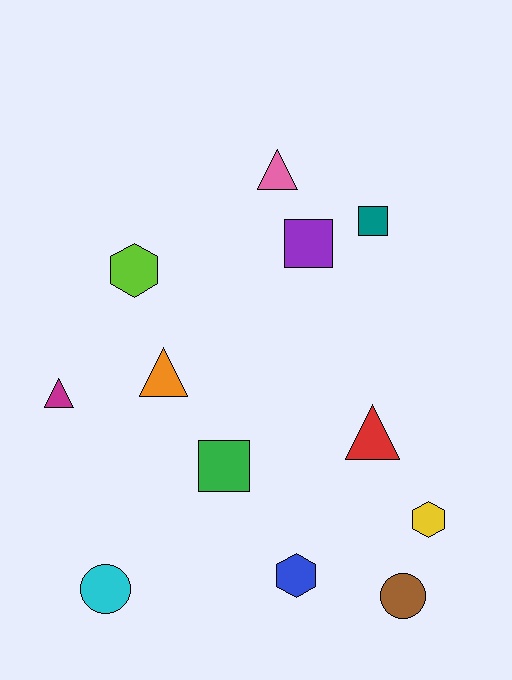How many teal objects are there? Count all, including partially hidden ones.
There is 1 teal object.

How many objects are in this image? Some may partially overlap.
There are 12 objects.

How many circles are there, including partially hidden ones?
There are 2 circles.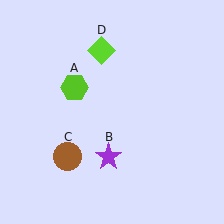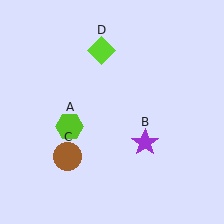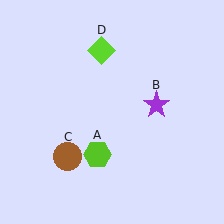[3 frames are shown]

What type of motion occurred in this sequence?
The lime hexagon (object A), purple star (object B) rotated counterclockwise around the center of the scene.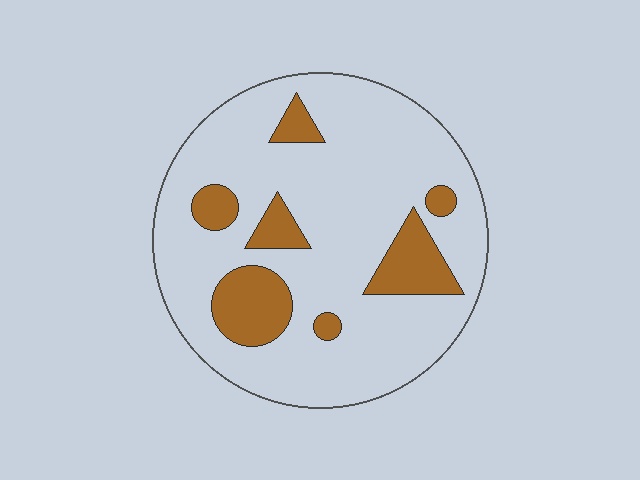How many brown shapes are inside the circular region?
7.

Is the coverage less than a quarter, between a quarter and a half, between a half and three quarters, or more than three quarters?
Less than a quarter.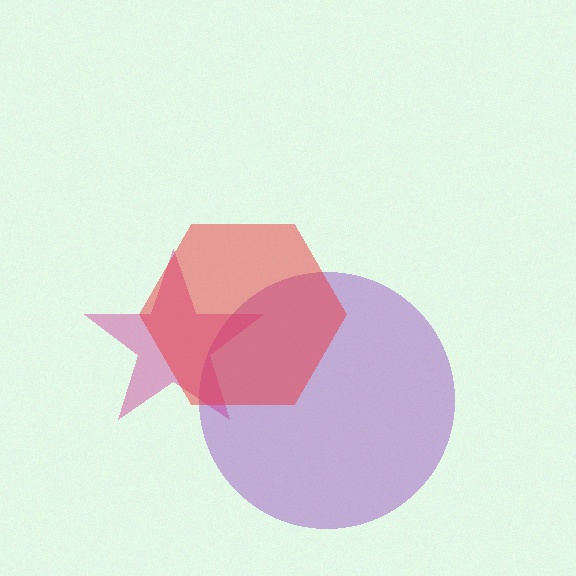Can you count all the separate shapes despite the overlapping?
Yes, there are 3 separate shapes.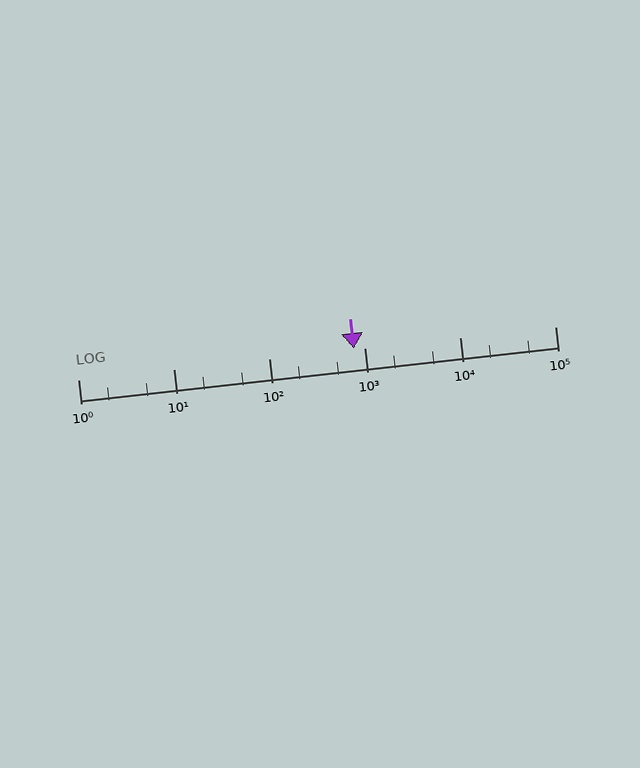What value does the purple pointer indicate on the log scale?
The pointer indicates approximately 770.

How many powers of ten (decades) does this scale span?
The scale spans 5 decades, from 1 to 100000.